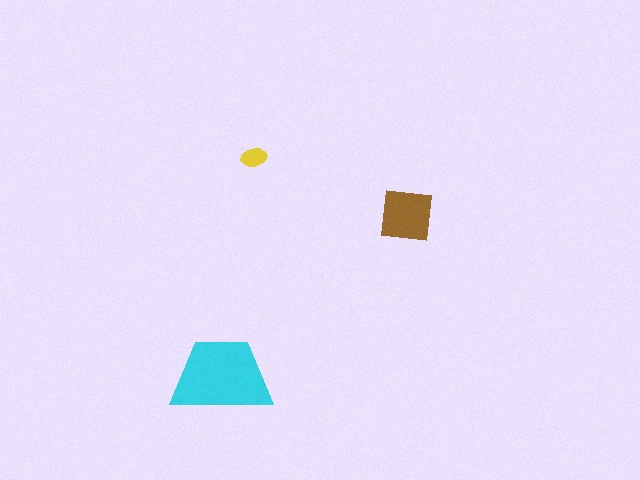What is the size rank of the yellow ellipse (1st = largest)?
3rd.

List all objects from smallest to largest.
The yellow ellipse, the brown square, the cyan trapezoid.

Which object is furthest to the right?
The brown square is rightmost.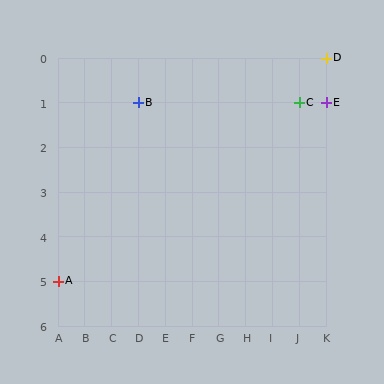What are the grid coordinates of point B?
Point B is at grid coordinates (D, 1).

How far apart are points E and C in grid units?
Points E and C are 1 column apart.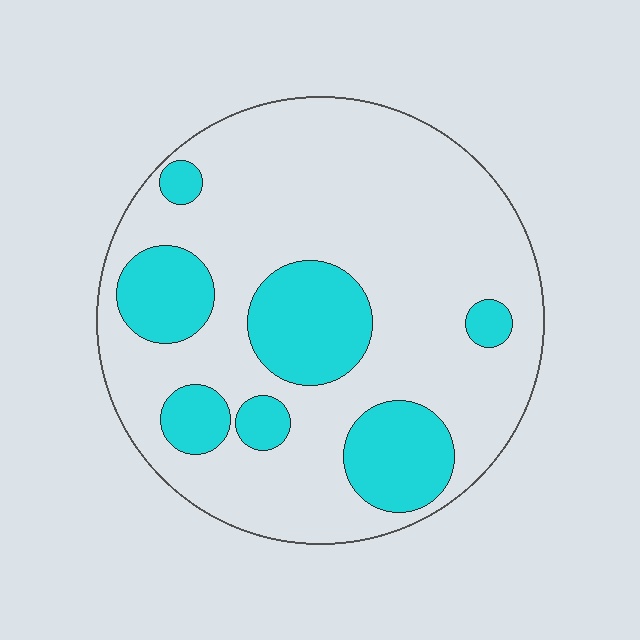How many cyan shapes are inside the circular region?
7.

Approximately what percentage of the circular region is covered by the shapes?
Approximately 25%.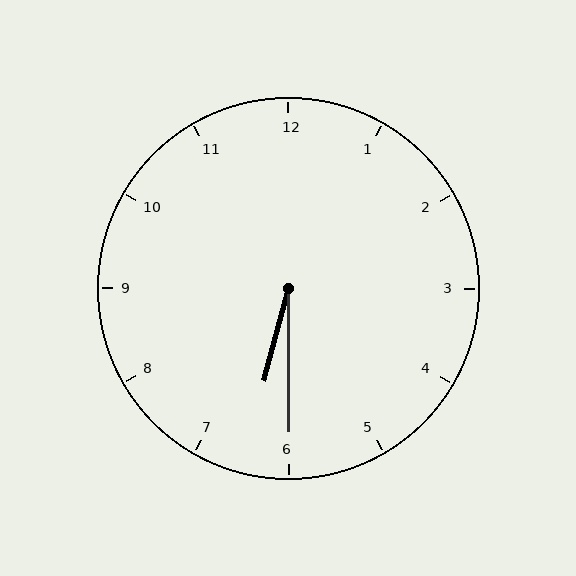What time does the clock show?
6:30.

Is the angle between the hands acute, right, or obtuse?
It is acute.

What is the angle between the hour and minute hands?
Approximately 15 degrees.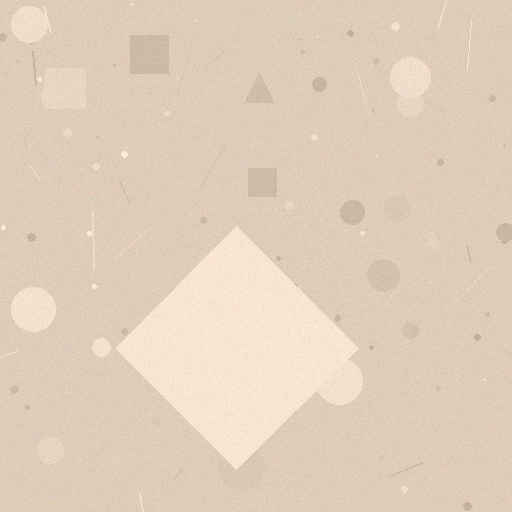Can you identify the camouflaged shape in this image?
The camouflaged shape is a diamond.